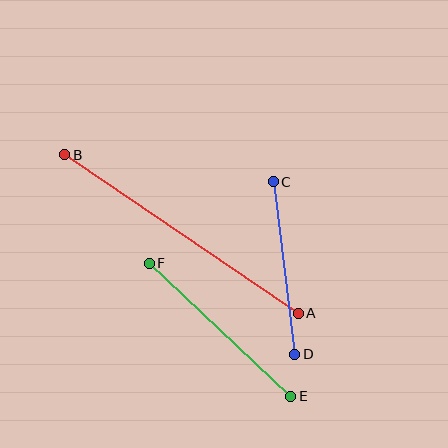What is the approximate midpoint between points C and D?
The midpoint is at approximately (284, 268) pixels.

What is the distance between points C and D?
The distance is approximately 174 pixels.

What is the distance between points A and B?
The distance is approximately 282 pixels.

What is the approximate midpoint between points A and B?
The midpoint is at approximately (181, 234) pixels.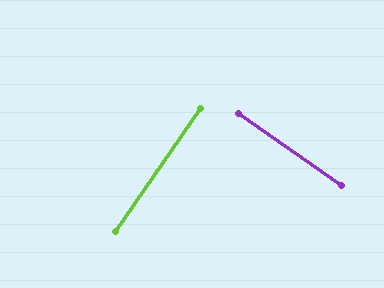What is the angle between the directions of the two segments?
Approximately 90 degrees.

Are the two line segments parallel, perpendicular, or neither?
Perpendicular — they meet at approximately 90°.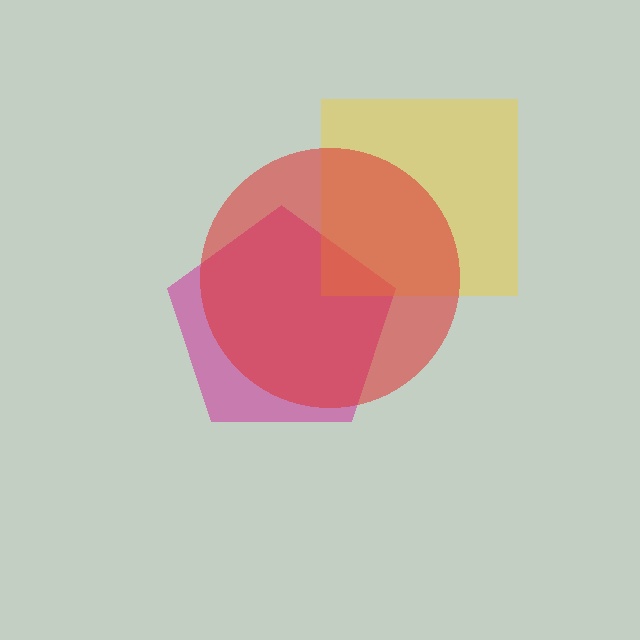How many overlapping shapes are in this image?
There are 3 overlapping shapes in the image.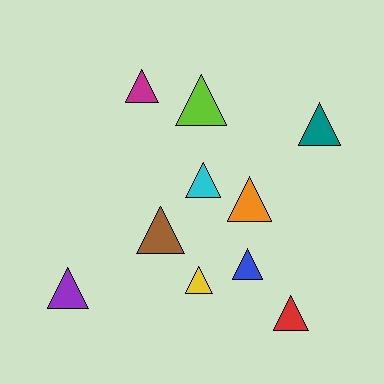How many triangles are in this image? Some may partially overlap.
There are 10 triangles.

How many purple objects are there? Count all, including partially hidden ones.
There is 1 purple object.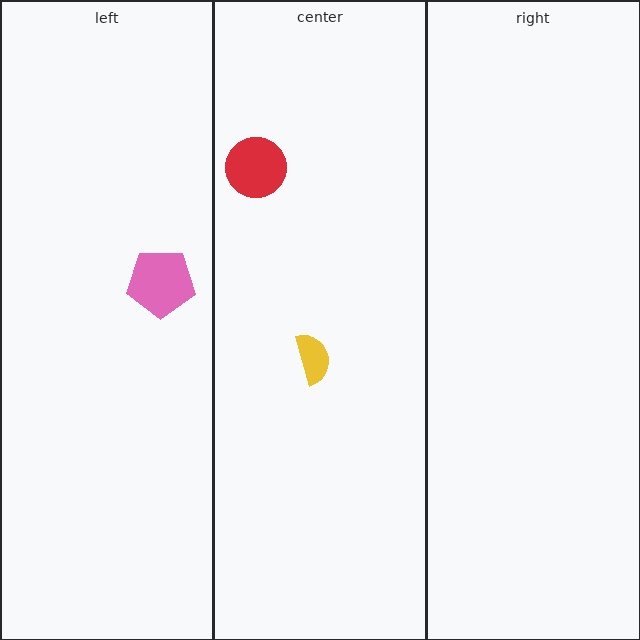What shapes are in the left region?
The pink pentagon.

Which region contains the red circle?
The center region.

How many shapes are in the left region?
1.